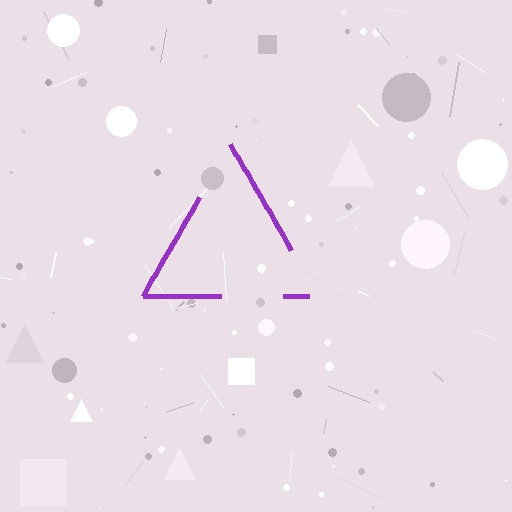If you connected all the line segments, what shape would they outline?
They would outline a triangle.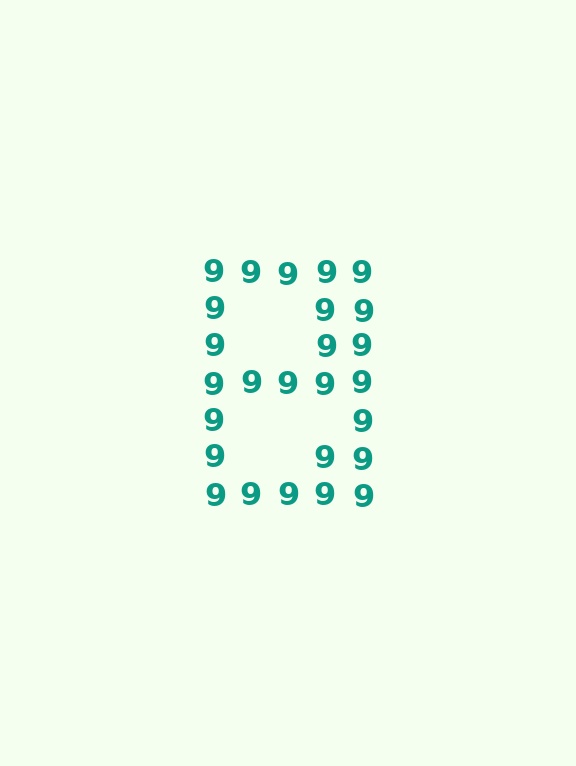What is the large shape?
The large shape is the letter B.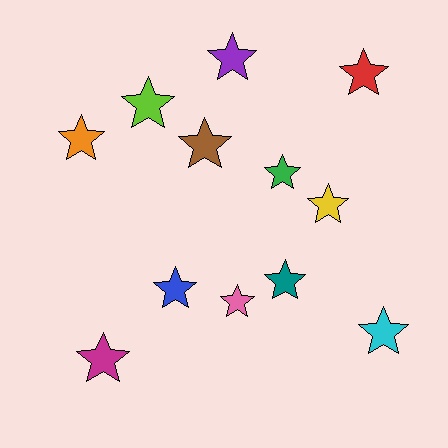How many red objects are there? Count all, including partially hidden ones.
There is 1 red object.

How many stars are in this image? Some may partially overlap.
There are 12 stars.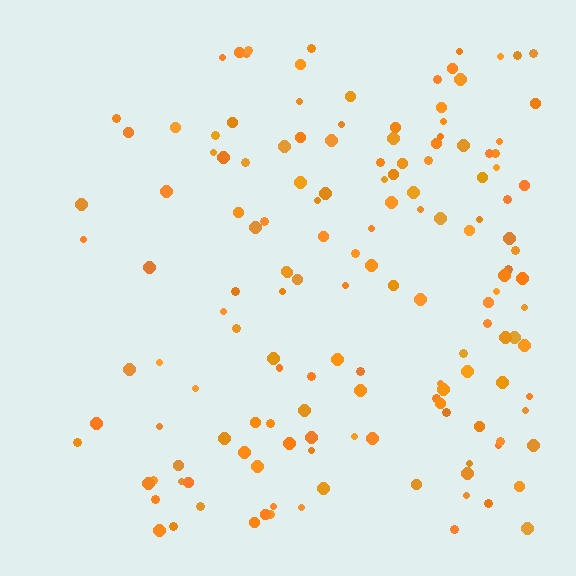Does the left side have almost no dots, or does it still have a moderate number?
Still a moderate number, just noticeably fewer than the right.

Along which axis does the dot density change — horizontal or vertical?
Horizontal.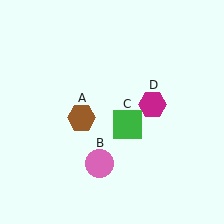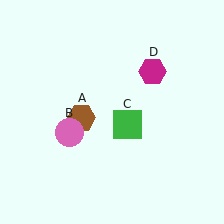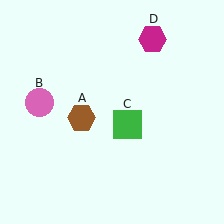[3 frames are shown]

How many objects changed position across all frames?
2 objects changed position: pink circle (object B), magenta hexagon (object D).